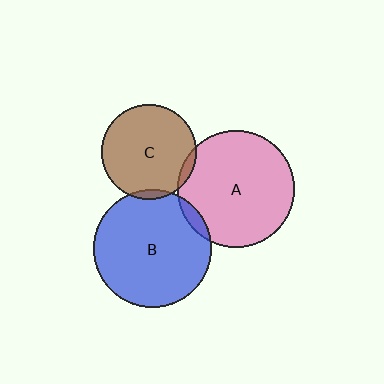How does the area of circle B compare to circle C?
Approximately 1.5 times.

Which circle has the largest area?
Circle B (blue).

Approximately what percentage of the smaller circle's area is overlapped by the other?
Approximately 5%.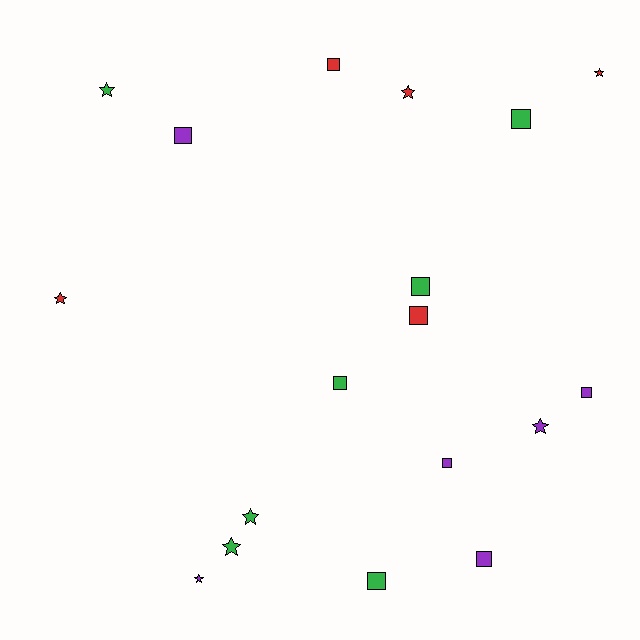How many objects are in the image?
There are 18 objects.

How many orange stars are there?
There are no orange stars.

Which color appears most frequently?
Green, with 7 objects.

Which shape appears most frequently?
Square, with 10 objects.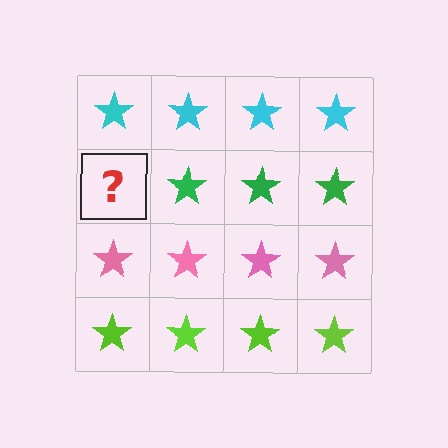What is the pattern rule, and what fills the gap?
The rule is that each row has a consistent color. The gap should be filled with a green star.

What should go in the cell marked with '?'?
The missing cell should contain a green star.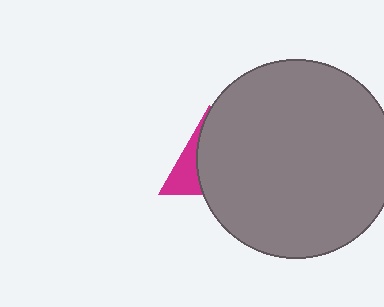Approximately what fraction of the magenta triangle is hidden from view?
Roughly 68% of the magenta triangle is hidden behind the gray circle.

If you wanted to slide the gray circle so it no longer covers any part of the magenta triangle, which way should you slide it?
Slide it right — that is the most direct way to separate the two shapes.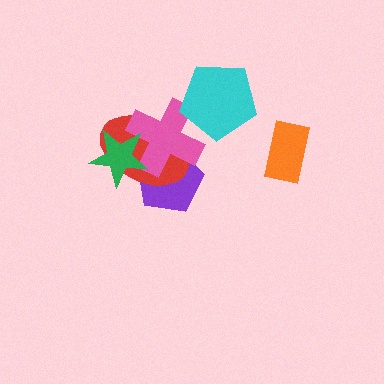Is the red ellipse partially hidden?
Yes, it is partially covered by another shape.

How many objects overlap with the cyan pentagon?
1 object overlaps with the cyan pentagon.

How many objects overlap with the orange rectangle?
0 objects overlap with the orange rectangle.